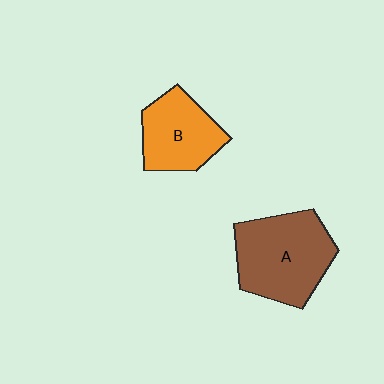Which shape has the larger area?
Shape A (brown).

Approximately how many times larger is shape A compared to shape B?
Approximately 1.4 times.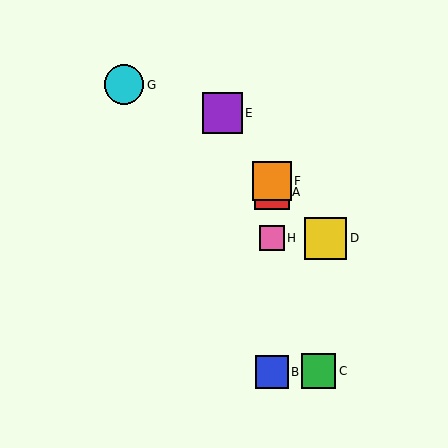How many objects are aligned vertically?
4 objects (A, B, F, H) are aligned vertically.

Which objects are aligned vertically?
Objects A, B, F, H are aligned vertically.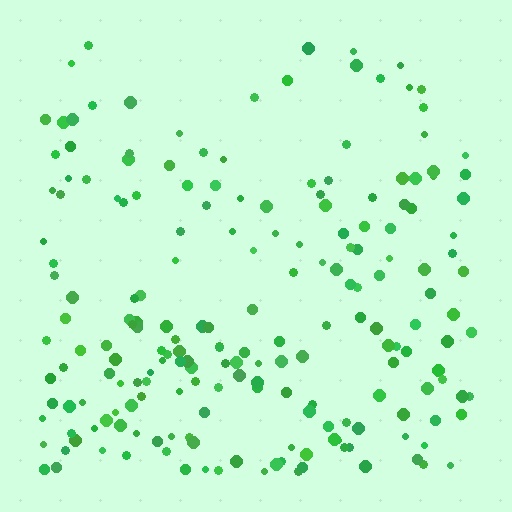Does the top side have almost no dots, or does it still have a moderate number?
Still a moderate number, just noticeably fewer than the bottom.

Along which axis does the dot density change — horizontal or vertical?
Vertical.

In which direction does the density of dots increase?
From top to bottom, with the bottom side densest.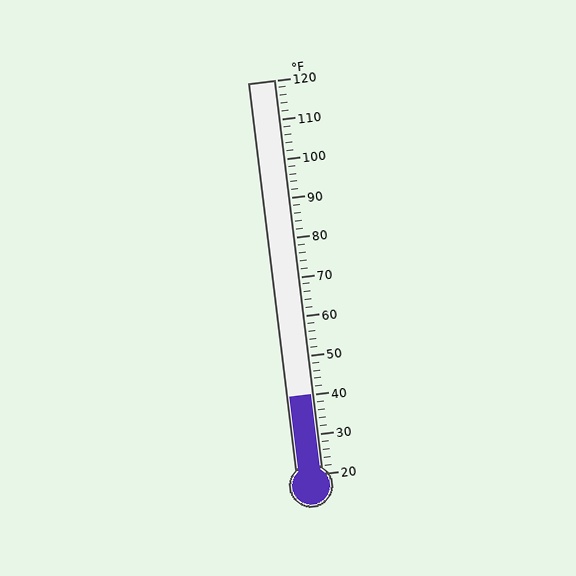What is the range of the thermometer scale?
The thermometer scale ranges from 20°F to 120°F.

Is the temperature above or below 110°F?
The temperature is below 110°F.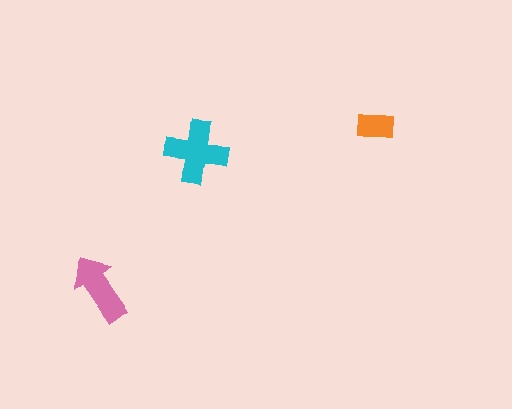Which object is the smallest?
The orange rectangle.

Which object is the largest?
The cyan cross.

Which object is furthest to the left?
The pink arrow is leftmost.